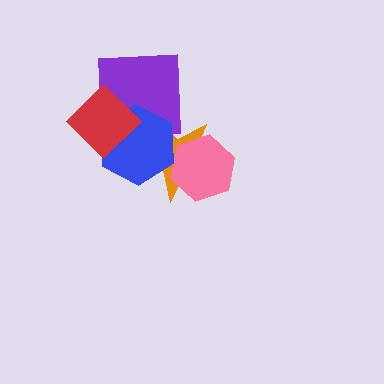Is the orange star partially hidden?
Yes, it is partially covered by another shape.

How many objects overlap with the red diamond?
2 objects overlap with the red diamond.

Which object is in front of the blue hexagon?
The red diamond is in front of the blue hexagon.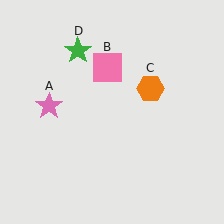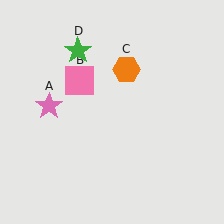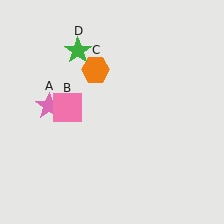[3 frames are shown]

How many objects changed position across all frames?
2 objects changed position: pink square (object B), orange hexagon (object C).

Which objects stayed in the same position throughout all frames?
Pink star (object A) and green star (object D) remained stationary.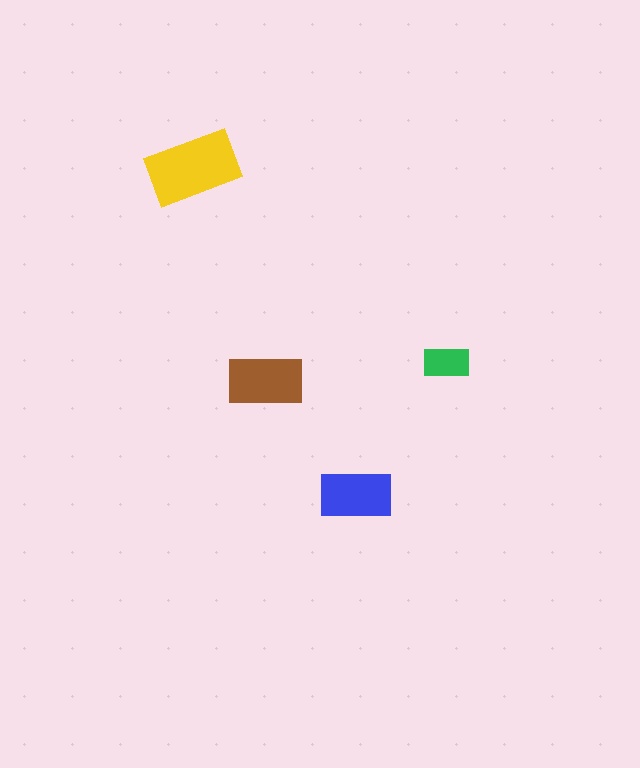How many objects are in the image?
There are 4 objects in the image.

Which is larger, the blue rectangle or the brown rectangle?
The brown one.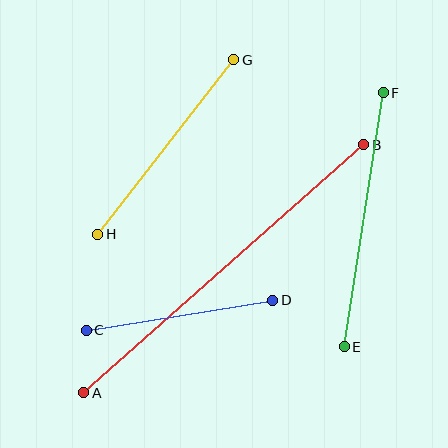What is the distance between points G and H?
The distance is approximately 221 pixels.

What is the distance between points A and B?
The distance is approximately 374 pixels.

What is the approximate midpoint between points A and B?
The midpoint is at approximately (224, 269) pixels.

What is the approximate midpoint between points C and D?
The midpoint is at approximately (179, 315) pixels.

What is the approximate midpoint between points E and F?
The midpoint is at approximately (364, 220) pixels.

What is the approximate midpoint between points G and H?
The midpoint is at approximately (166, 147) pixels.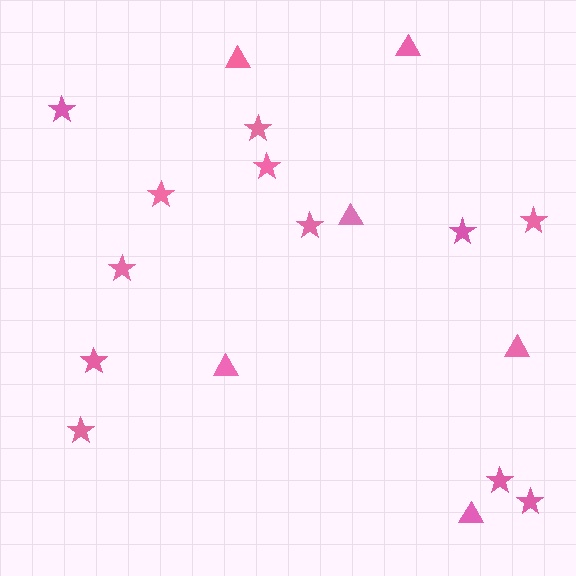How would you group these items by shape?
There are 2 groups: one group of triangles (6) and one group of stars (12).